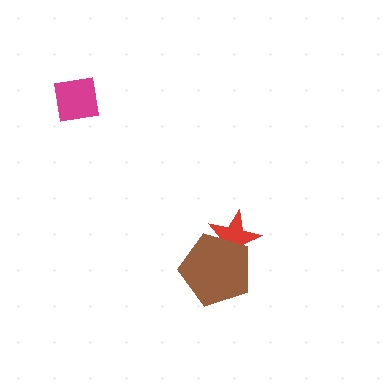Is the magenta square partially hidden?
No, no other shape covers it.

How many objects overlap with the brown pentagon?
1 object overlaps with the brown pentagon.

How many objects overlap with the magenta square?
0 objects overlap with the magenta square.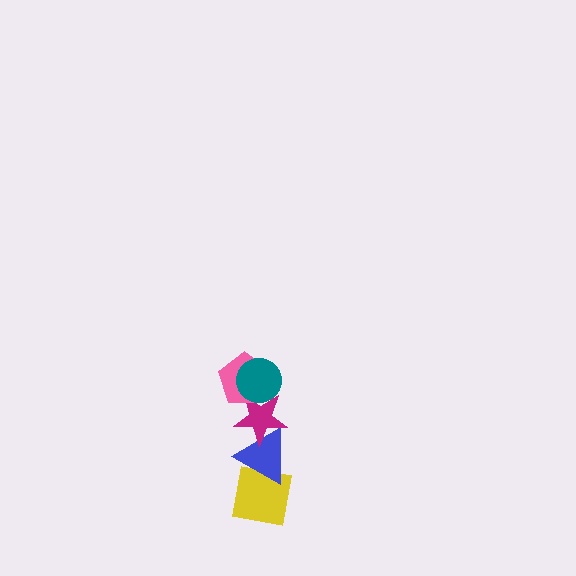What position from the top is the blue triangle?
The blue triangle is 4th from the top.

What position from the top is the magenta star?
The magenta star is 3rd from the top.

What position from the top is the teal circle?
The teal circle is 1st from the top.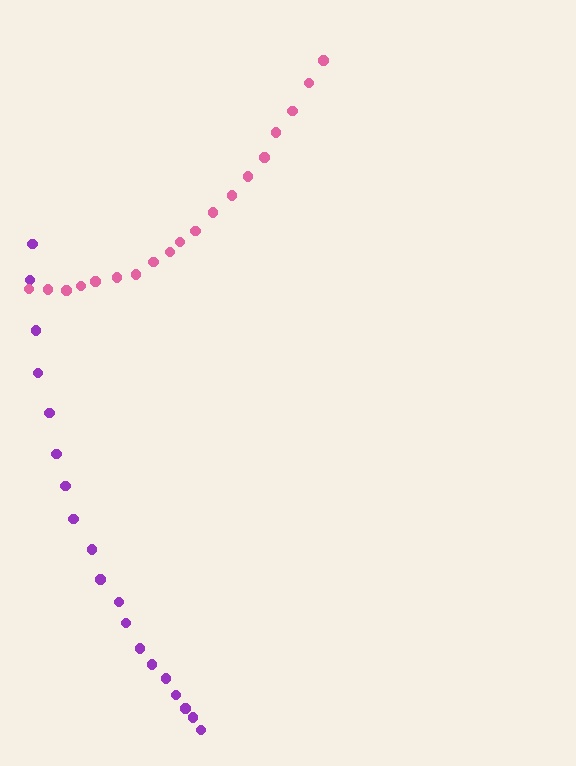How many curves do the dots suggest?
There are 2 distinct paths.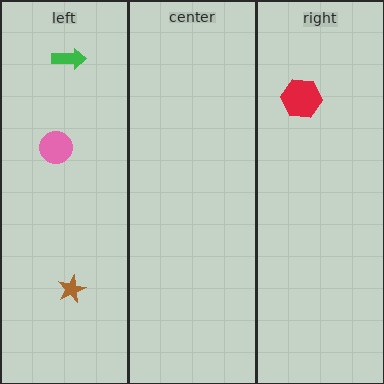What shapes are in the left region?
The green arrow, the pink circle, the brown star.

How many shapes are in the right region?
1.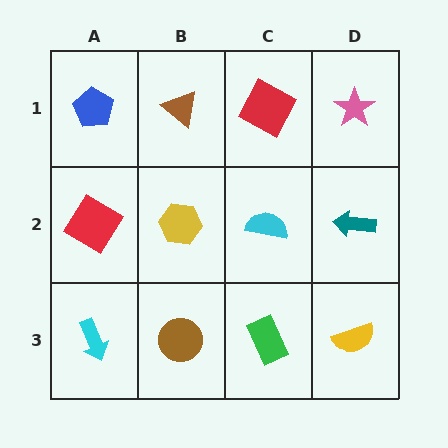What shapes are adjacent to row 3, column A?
A red diamond (row 2, column A), a brown circle (row 3, column B).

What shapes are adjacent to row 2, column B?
A brown triangle (row 1, column B), a brown circle (row 3, column B), a red diamond (row 2, column A), a cyan semicircle (row 2, column C).